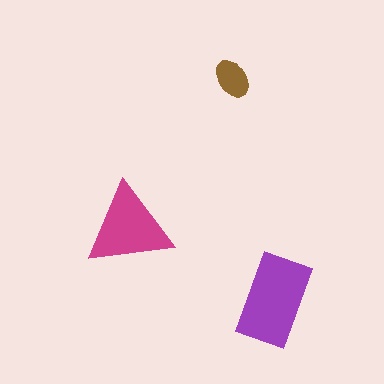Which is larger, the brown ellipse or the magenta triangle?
The magenta triangle.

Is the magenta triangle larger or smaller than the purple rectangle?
Smaller.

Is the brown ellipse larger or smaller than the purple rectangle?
Smaller.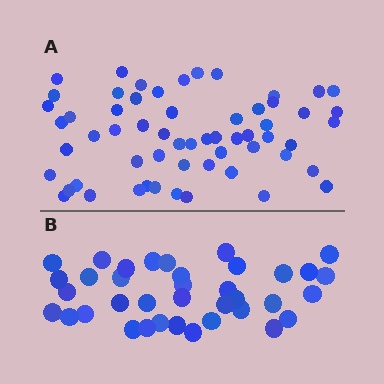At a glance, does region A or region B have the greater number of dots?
Region A (the top region) has more dots.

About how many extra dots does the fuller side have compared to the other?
Region A has approximately 20 more dots than region B.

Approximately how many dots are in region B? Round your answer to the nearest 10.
About 40 dots. (The exact count is 37, which rounds to 40.)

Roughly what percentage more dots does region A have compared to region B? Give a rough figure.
About 60% more.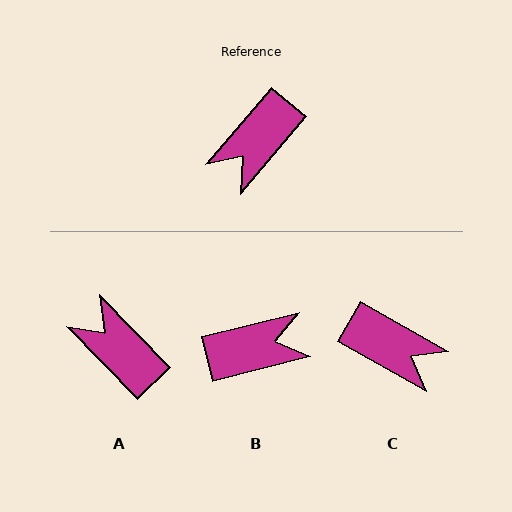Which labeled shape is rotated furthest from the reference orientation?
B, about 144 degrees away.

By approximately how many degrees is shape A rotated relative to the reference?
Approximately 95 degrees clockwise.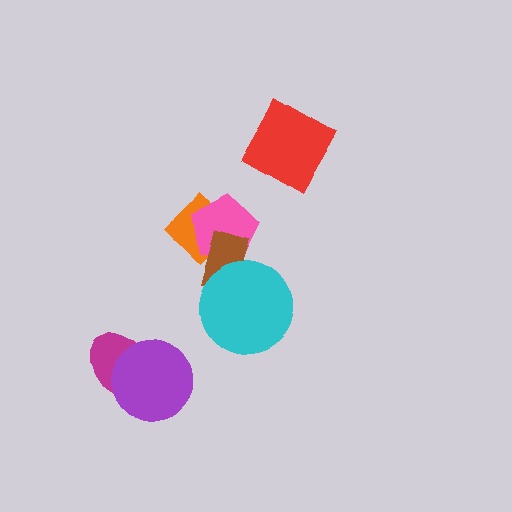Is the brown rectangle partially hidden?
Yes, it is partially covered by another shape.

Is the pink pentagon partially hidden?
Yes, it is partially covered by another shape.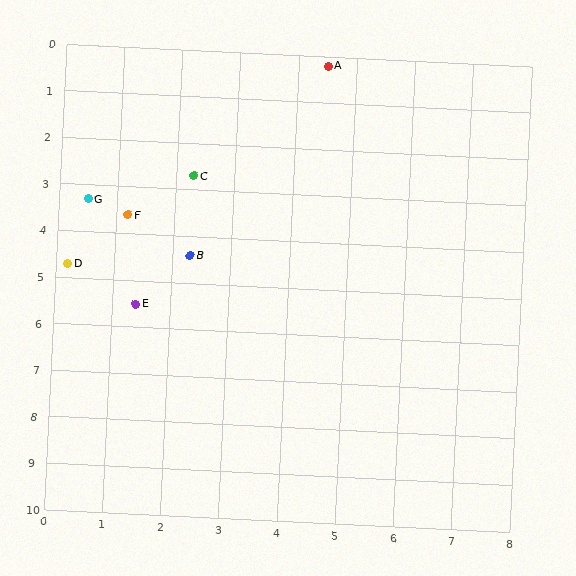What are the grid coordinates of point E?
Point E is at approximately (1.4, 5.5).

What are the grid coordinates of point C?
Point C is at approximately (2.3, 2.7).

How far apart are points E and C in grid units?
Points E and C are about 2.9 grid units apart.